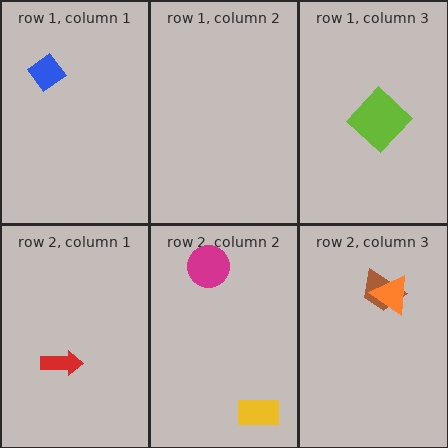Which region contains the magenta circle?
The row 2, column 2 region.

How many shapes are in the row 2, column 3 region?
2.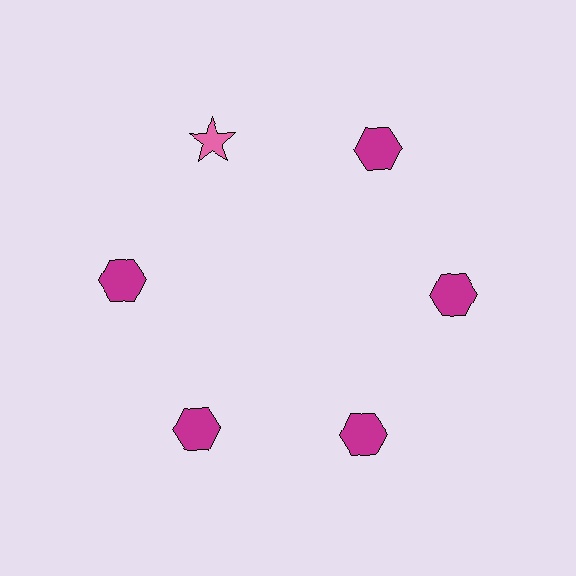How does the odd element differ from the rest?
It differs in both color (pink instead of magenta) and shape (star instead of hexagon).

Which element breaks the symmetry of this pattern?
The pink star at roughly the 11 o'clock position breaks the symmetry. All other shapes are magenta hexagons.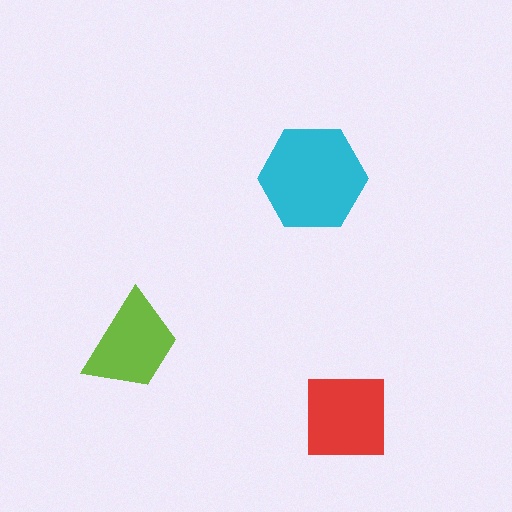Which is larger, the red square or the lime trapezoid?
The red square.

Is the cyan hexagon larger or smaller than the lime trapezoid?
Larger.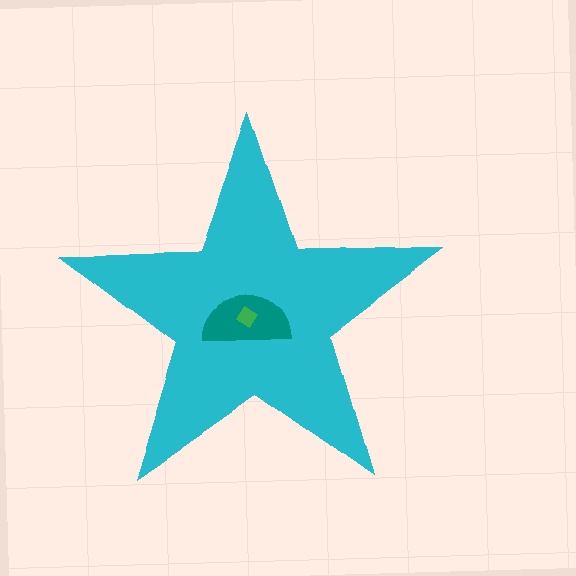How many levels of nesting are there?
3.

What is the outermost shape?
The cyan star.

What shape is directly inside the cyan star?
The teal semicircle.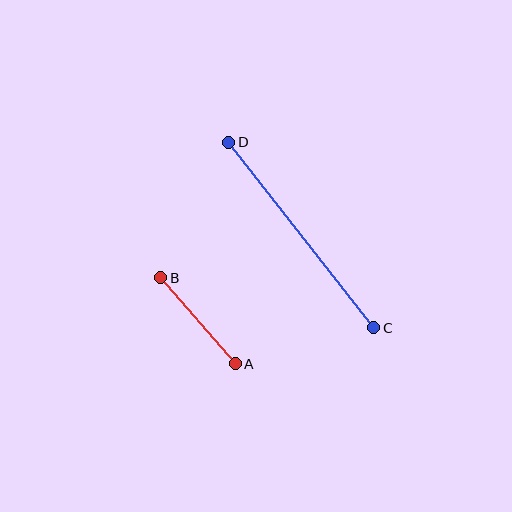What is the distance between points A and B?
The distance is approximately 114 pixels.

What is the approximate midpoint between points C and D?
The midpoint is at approximately (301, 235) pixels.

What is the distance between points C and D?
The distance is approximately 235 pixels.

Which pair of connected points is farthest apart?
Points C and D are farthest apart.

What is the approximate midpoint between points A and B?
The midpoint is at approximately (198, 321) pixels.